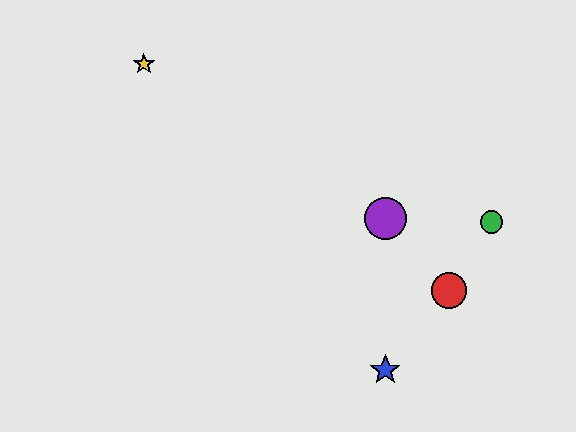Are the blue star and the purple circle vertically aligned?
Yes, both are at x≈385.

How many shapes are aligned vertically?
2 shapes (the blue star, the purple circle) are aligned vertically.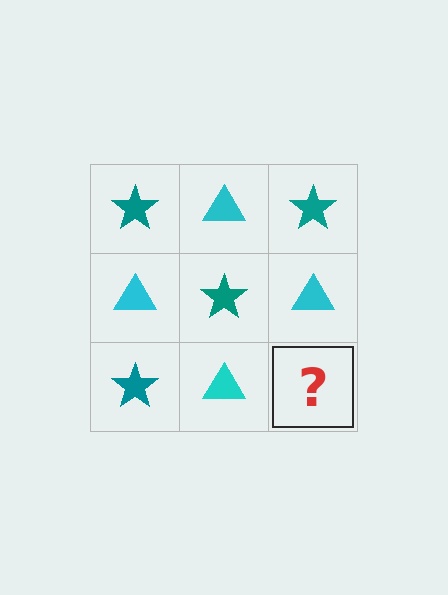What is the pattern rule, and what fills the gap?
The rule is that it alternates teal star and cyan triangle in a checkerboard pattern. The gap should be filled with a teal star.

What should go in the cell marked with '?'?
The missing cell should contain a teal star.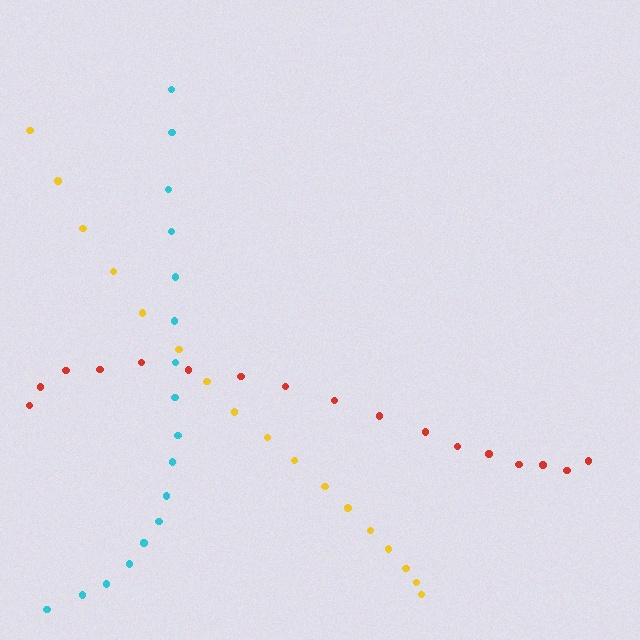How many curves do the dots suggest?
There are 3 distinct paths.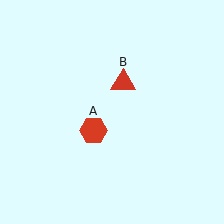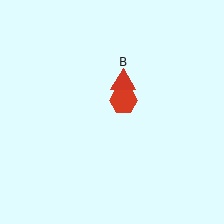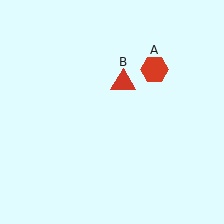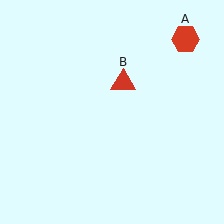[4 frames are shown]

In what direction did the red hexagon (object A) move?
The red hexagon (object A) moved up and to the right.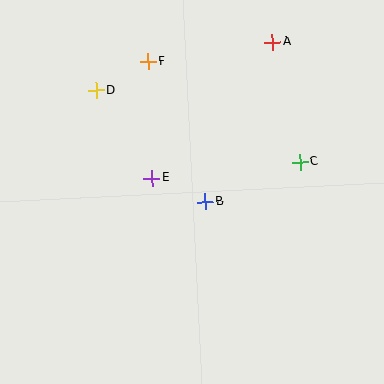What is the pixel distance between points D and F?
The distance between D and F is 60 pixels.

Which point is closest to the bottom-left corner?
Point E is closest to the bottom-left corner.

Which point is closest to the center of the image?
Point B at (205, 202) is closest to the center.